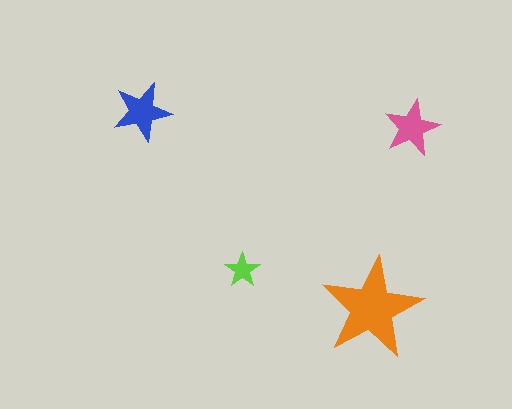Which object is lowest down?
The orange star is bottommost.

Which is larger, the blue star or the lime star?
The blue one.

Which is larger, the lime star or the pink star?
The pink one.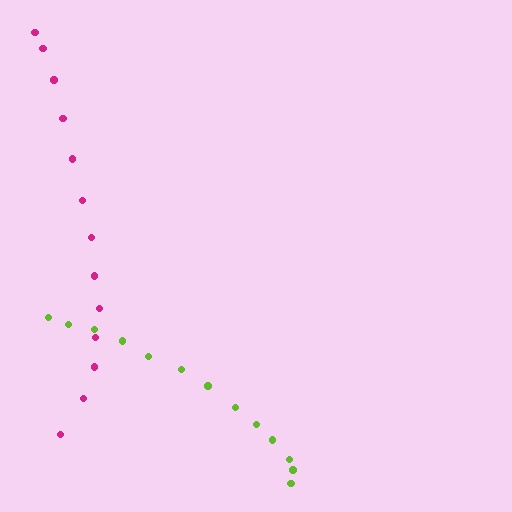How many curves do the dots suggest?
There are 2 distinct paths.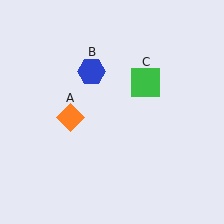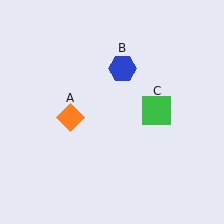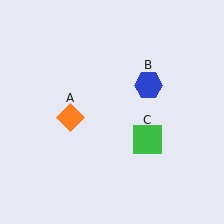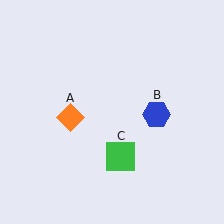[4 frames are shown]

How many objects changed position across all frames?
2 objects changed position: blue hexagon (object B), green square (object C).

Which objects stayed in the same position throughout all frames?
Orange diamond (object A) remained stationary.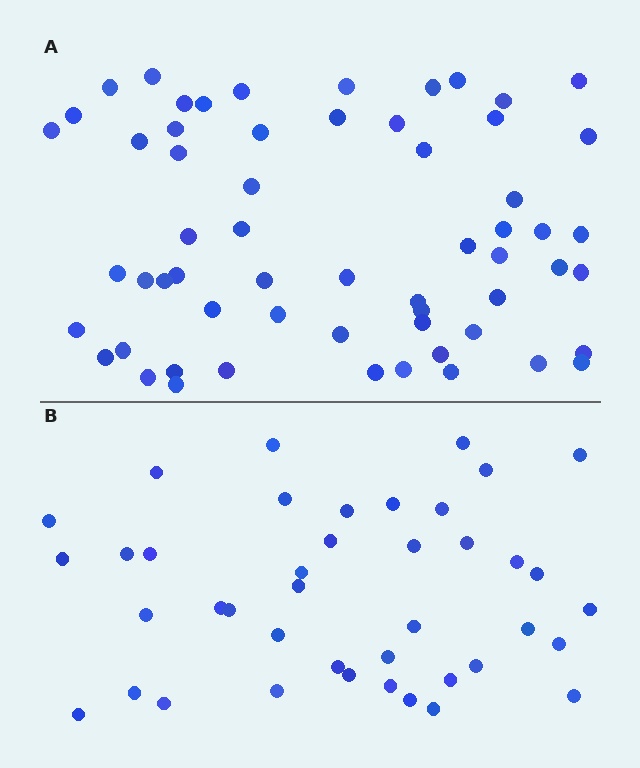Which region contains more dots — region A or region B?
Region A (the top region) has more dots.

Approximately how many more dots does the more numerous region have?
Region A has approximately 20 more dots than region B.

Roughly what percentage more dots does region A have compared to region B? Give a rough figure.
About 45% more.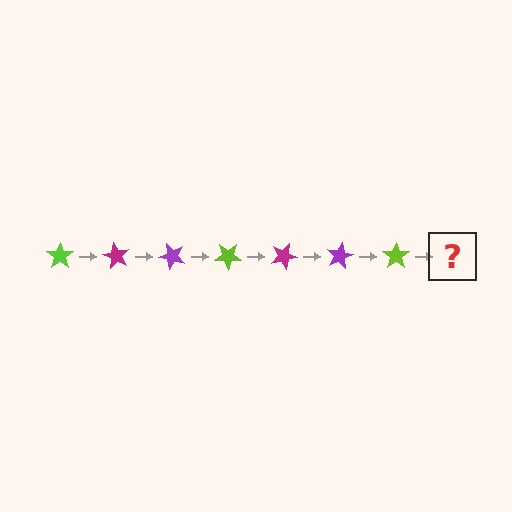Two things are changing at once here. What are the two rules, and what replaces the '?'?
The two rules are that it rotates 60 degrees each step and the color cycles through lime, magenta, and purple. The '?' should be a magenta star, rotated 420 degrees from the start.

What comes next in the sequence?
The next element should be a magenta star, rotated 420 degrees from the start.